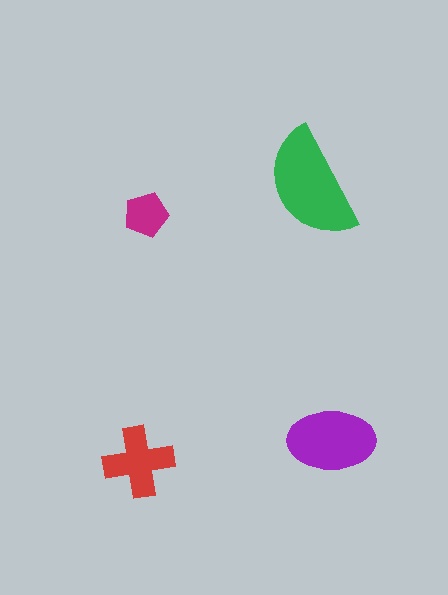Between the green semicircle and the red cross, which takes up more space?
The green semicircle.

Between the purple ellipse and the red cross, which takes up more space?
The purple ellipse.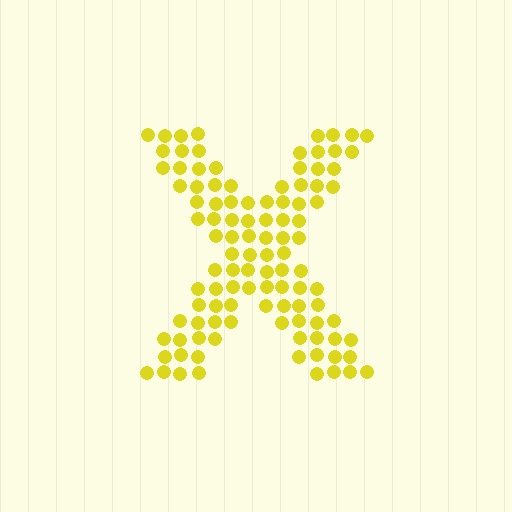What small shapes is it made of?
It is made of small circles.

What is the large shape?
The large shape is the letter X.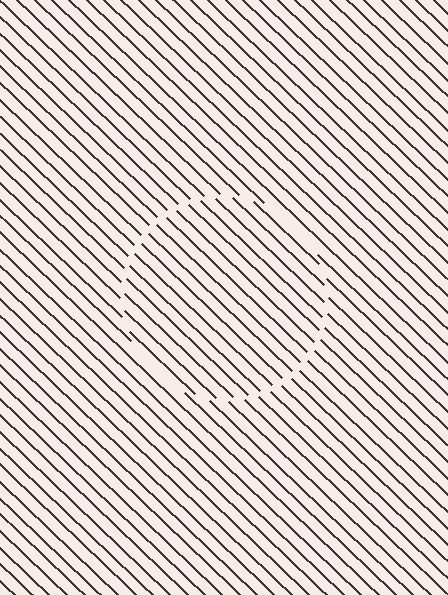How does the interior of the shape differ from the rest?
The interior of the shape contains the same grating, shifted by half a period — the contour is defined by the phase discontinuity where line-ends from the inner and outer gratings abut.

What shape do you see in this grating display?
An illusory circle. The interior of the shape contains the same grating, shifted by half a period — the contour is defined by the phase discontinuity where line-ends from the inner and outer gratings abut.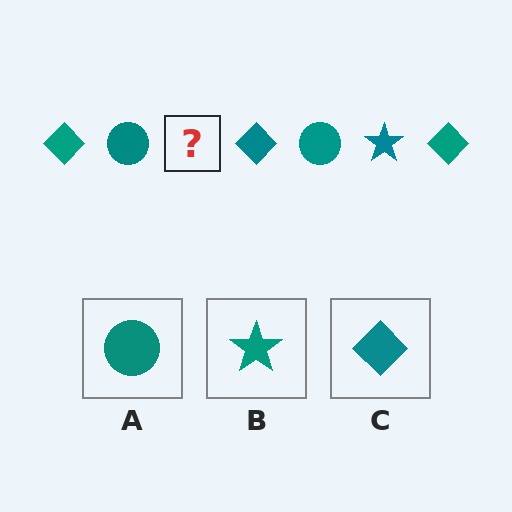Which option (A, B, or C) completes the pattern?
B.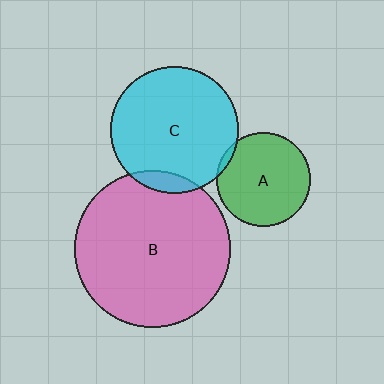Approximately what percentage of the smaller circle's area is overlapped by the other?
Approximately 5%.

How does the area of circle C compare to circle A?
Approximately 1.8 times.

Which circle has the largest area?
Circle B (pink).